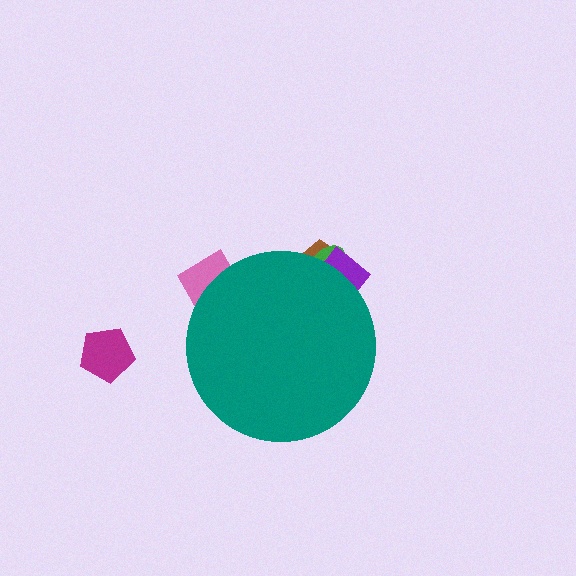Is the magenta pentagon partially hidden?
No, the magenta pentagon is fully visible.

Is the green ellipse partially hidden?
Yes, the green ellipse is partially hidden behind the teal circle.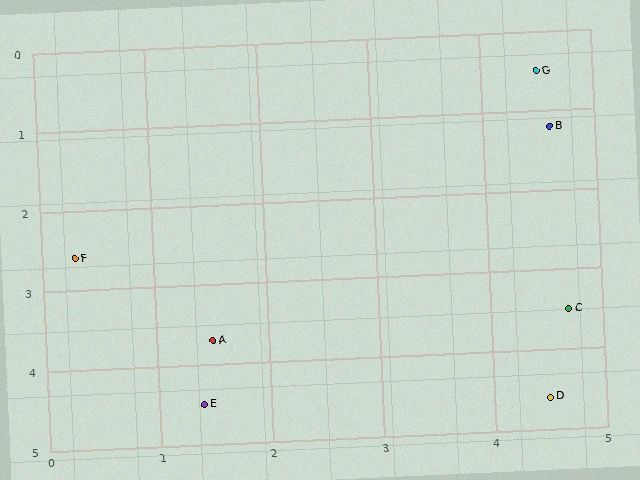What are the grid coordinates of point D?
Point D is at approximately (4.5, 4.6).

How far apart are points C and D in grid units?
Points C and D are about 1.1 grid units apart.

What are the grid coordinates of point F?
Point F is at approximately (0.3, 2.6).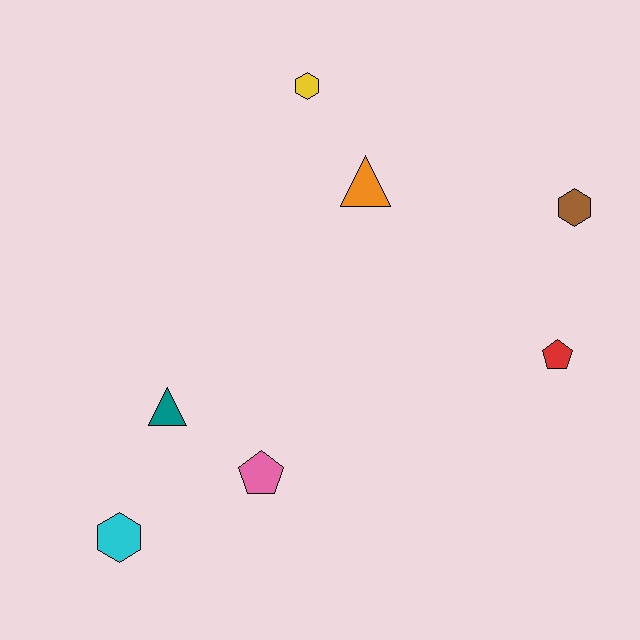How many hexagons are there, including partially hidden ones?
There are 3 hexagons.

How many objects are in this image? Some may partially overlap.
There are 7 objects.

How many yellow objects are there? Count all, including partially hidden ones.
There is 1 yellow object.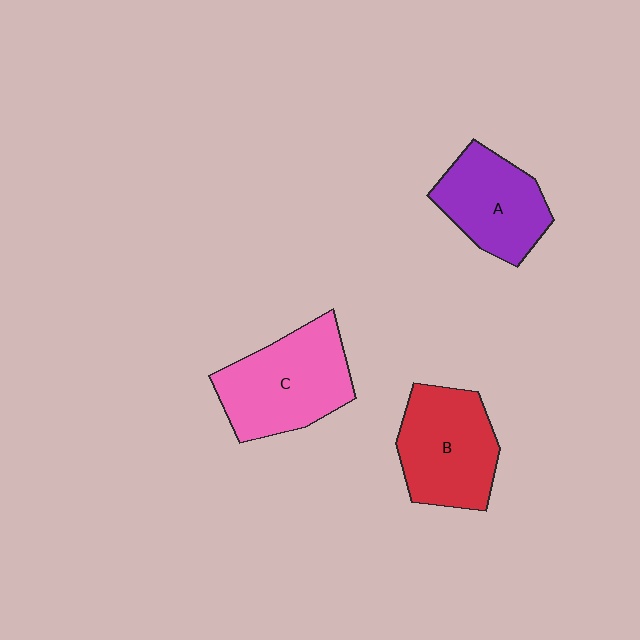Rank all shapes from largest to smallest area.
From largest to smallest: C (pink), B (red), A (purple).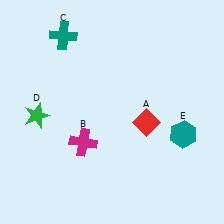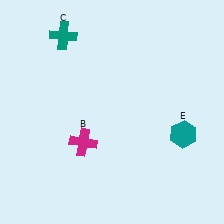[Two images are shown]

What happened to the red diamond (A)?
The red diamond (A) was removed in Image 2. It was in the bottom-right area of Image 1.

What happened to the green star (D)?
The green star (D) was removed in Image 2. It was in the bottom-left area of Image 1.